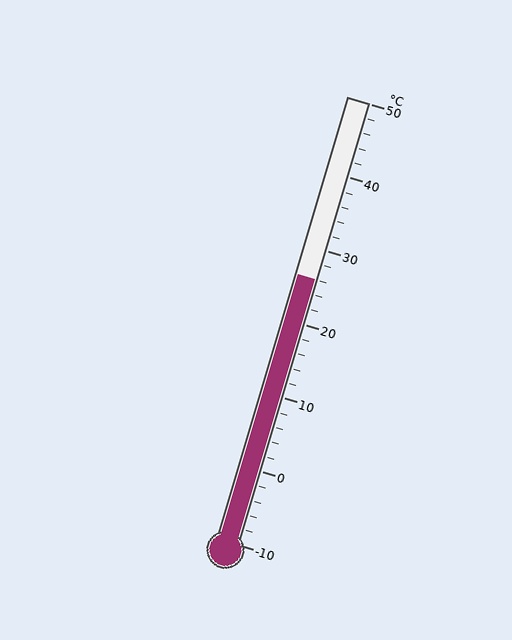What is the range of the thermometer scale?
The thermometer scale ranges from -10°C to 50°C.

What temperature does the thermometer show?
The thermometer shows approximately 26°C.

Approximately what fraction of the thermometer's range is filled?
The thermometer is filled to approximately 60% of its range.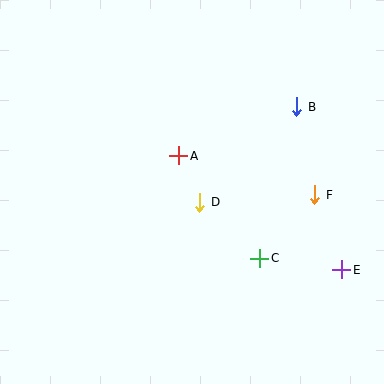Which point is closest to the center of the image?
Point D at (200, 202) is closest to the center.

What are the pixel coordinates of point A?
Point A is at (179, 156).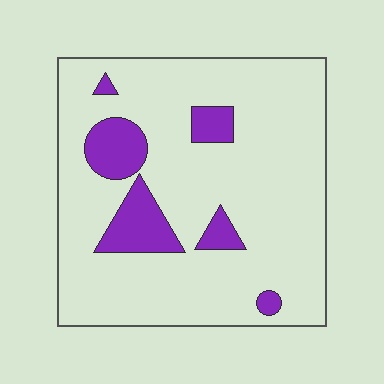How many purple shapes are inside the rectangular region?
6.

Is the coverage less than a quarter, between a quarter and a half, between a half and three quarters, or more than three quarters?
Less than a quarter.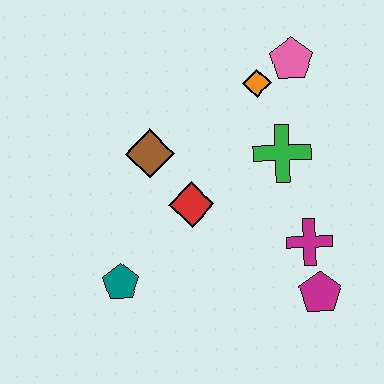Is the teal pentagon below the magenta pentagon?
No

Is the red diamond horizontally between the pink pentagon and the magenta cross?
No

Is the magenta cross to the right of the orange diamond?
Yes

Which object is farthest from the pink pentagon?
The teal pentagon is farthest from the pink pentagon.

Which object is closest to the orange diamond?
The pink pentagon is closest to the orange diamond.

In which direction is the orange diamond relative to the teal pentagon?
The orange diamond is above the teal pentagon.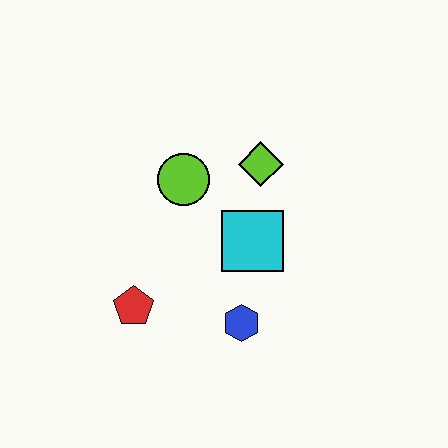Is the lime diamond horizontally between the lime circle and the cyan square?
No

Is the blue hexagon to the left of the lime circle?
No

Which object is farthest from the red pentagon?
The lime diamond is farthest from the red pentagon.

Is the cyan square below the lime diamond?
Yes